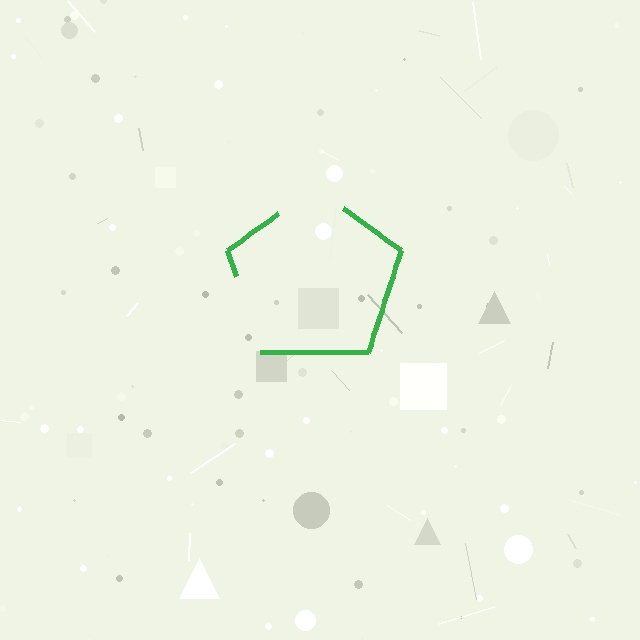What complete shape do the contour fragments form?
The contour fragments form a pentagon.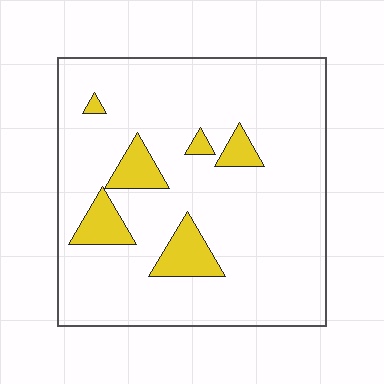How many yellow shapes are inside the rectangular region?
6.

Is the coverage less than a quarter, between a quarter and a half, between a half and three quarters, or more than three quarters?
Less than a quarter.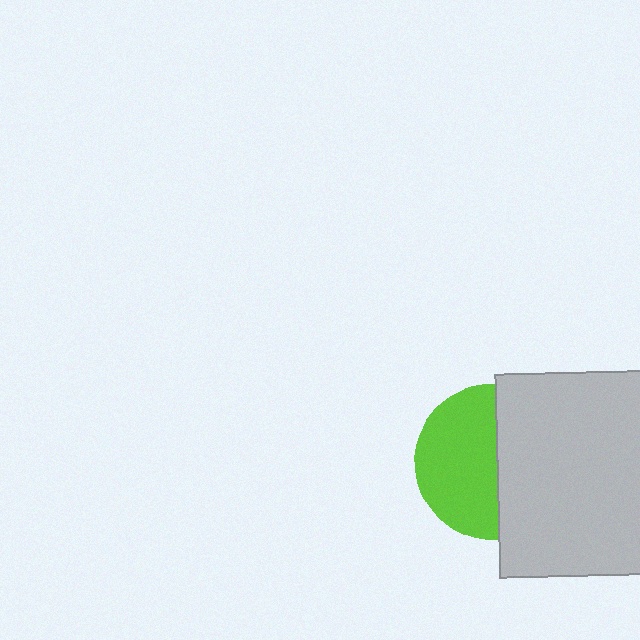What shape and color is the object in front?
The object in front is a light gray square.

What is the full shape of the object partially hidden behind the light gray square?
The partially hidden object is a lime circle.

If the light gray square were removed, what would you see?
You would see the complete lime circle.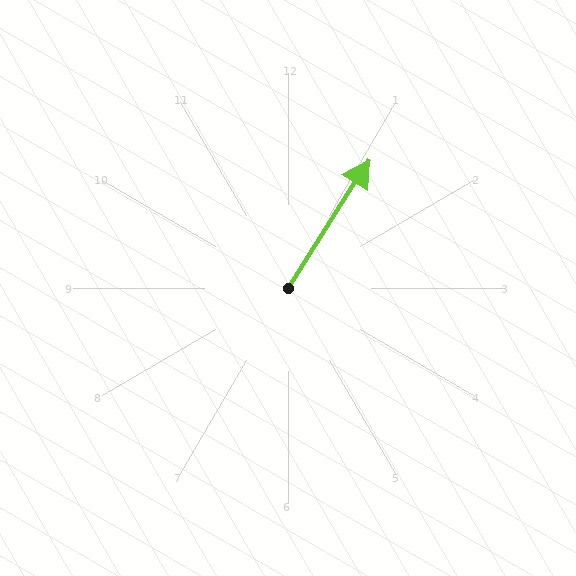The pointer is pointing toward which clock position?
Roughly 1 o'clock.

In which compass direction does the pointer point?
Northeast.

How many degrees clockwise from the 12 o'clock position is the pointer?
Approximately 32 degrees.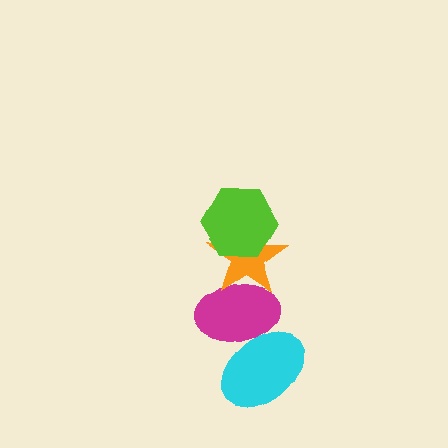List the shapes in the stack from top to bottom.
From top to bottom: the lime hexagon, the orange star, the magenta ellipse, the cyan ellipse.